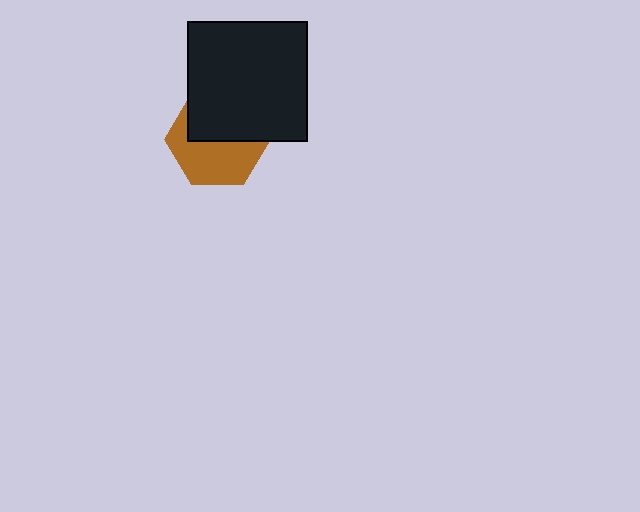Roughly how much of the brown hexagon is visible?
About half of it is visible (roughly 54%).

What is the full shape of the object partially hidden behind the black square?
The partially hidden object is a brown hexagon.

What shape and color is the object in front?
The object in front is a black square.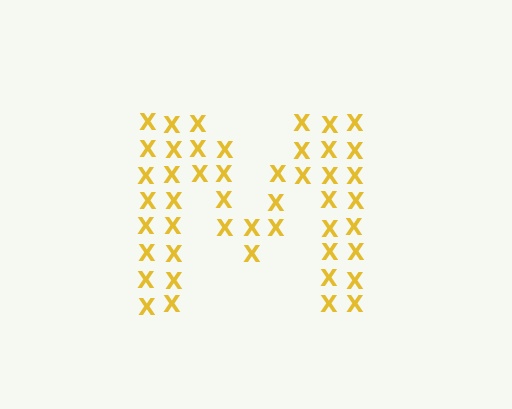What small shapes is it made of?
It is made of small letter X's.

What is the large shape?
The large shape is the letter M.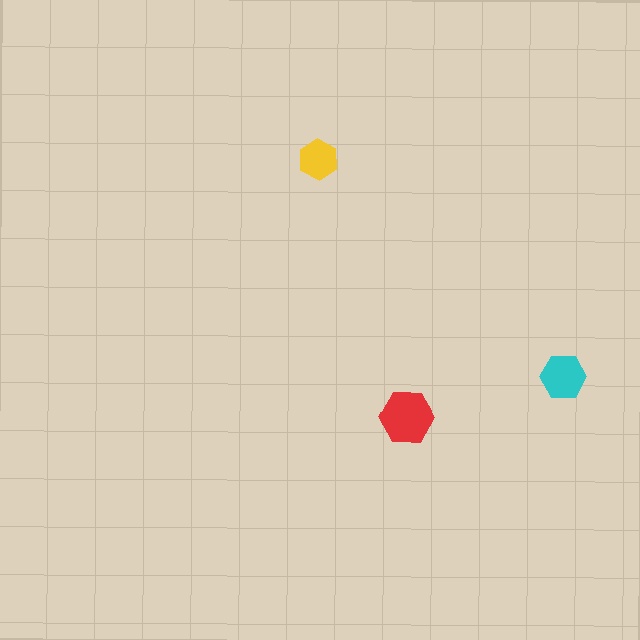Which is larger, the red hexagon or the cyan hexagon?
The red one.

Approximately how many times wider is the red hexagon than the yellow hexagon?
About 1.5 times wider.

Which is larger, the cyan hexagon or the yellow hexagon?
The cyan one.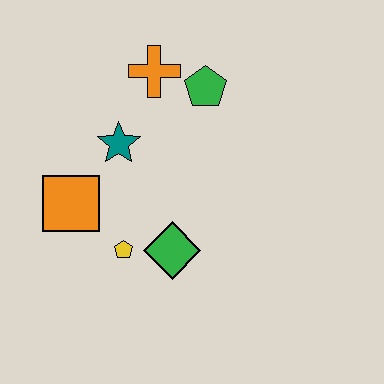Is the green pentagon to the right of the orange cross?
Yes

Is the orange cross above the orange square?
Yes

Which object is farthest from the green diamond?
The orange cross is farthest from the green diamond.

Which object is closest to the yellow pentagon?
The green diamond is closest to the yellow pentagon.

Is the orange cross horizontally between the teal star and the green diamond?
Yes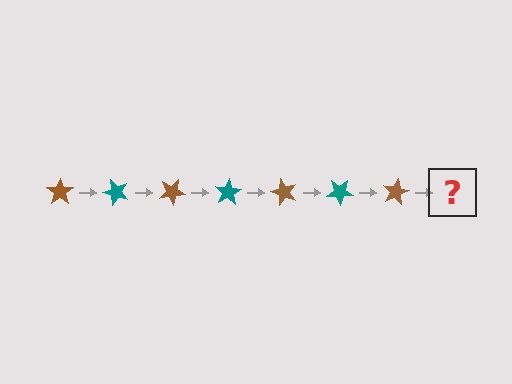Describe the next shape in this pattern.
It should be a teal star, rotated 350 degrees from the start.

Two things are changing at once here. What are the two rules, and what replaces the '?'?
The two rules are that it rotates 50 degrees each step and the color cycles through brown and teal. The '?' should be a teal star, rotated 350 degrees from the start.